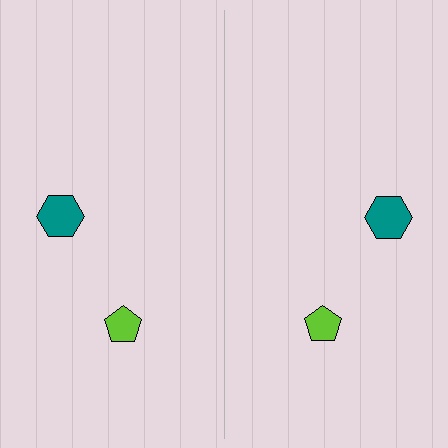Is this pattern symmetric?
Yes, this pattern has bilateral (reflection) symmetry.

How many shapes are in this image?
There are 4 shapes in this image.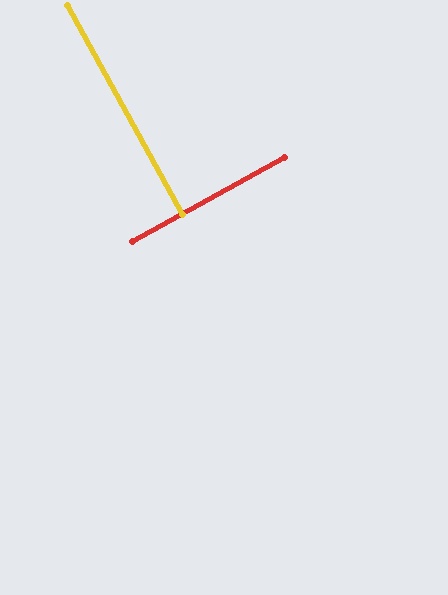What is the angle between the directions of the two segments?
Approximately 90 degrees.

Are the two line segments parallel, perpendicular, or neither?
Perpendicular — they meet at approximately 90°.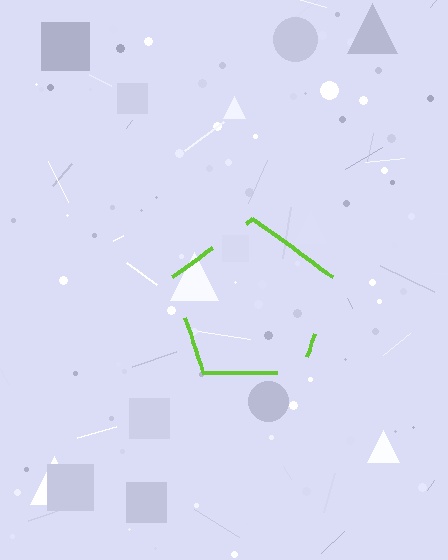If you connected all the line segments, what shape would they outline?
They would outline a pentagon.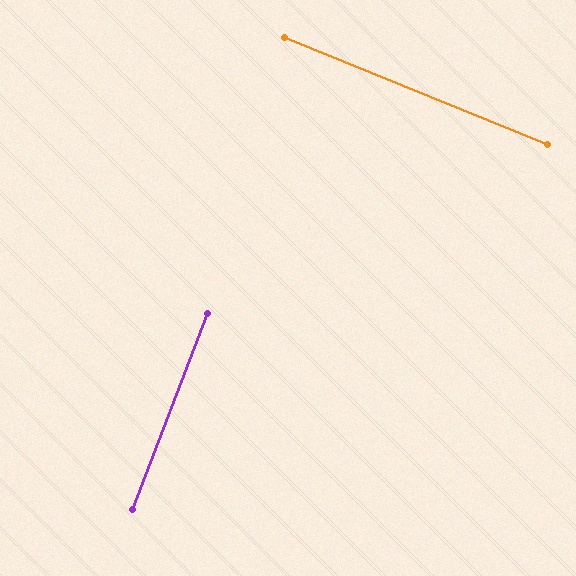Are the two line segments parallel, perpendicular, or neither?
Perpendicular — they meet at approximately 89°.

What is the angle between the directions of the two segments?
Approximately 89 degrees.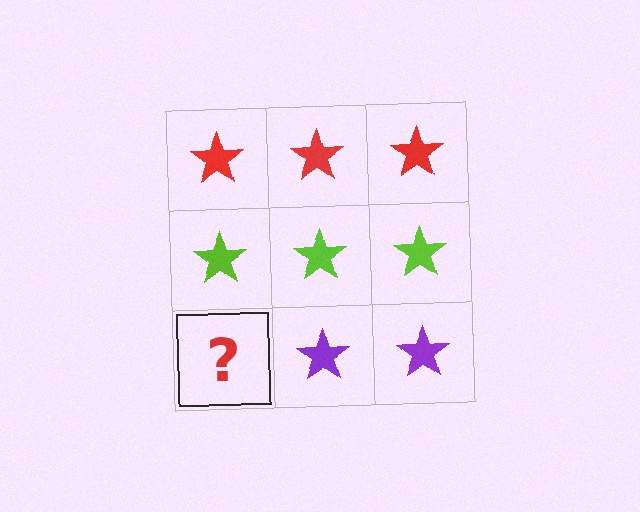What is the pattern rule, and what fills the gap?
The rule is that each row has a consistent color. The gap should be filled with a purple star.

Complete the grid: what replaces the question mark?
The question mark should be replaced with a purple star.